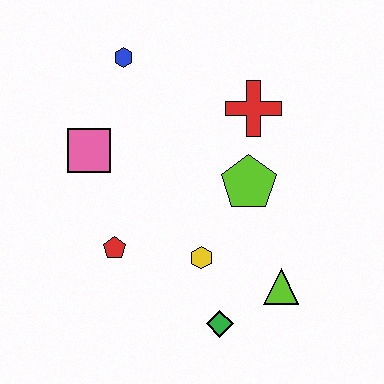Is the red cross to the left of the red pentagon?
No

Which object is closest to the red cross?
The lime pentagon is closest to the red cross.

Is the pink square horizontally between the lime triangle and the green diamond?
No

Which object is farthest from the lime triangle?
The blue hexagon is farthest from the lime triangle.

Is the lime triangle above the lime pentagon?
No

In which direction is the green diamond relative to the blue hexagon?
The green diamond is below the blue hexagon.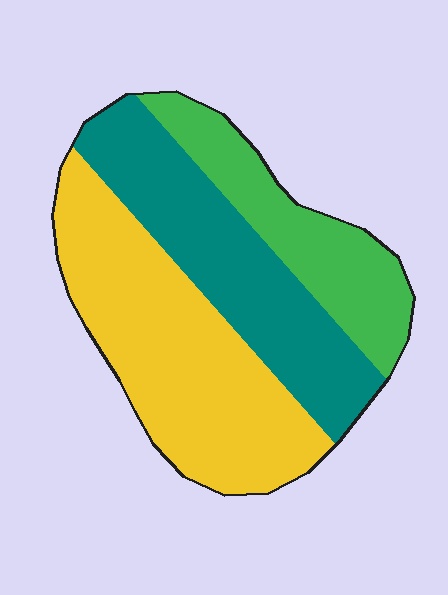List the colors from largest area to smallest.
From largest to smallest: yellow, teal, green.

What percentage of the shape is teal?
Teal takes up about one third (1/3) of the shape.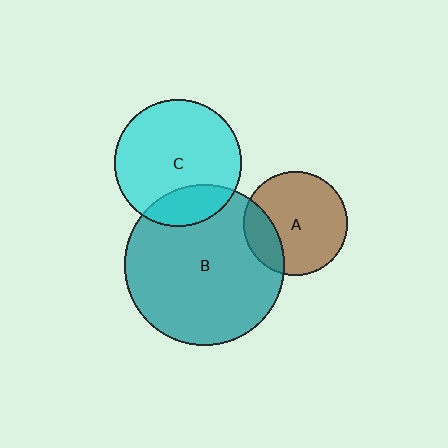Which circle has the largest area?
Circle B (teal).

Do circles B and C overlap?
Yes.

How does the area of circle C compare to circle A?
Approximately 1.5 times.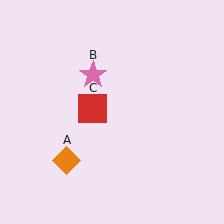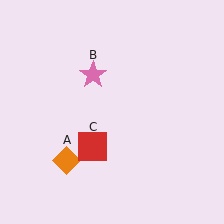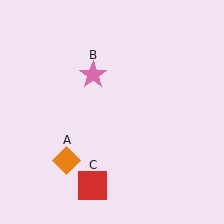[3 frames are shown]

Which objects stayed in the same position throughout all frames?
Orange diamond (object A) and pink star (object B) remained stationary.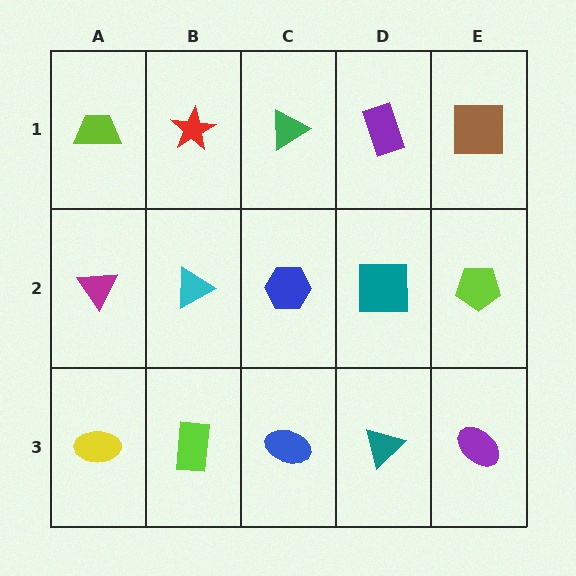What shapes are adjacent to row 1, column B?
A cyan triangle (row 2, column B), a lime trapezoid (row 1, column A), a green triangle (row 1, column C).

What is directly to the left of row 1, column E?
A purple rectangle.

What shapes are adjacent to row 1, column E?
A lime pentagon (row 2, column E), a purple rectangle (row 1, column D).